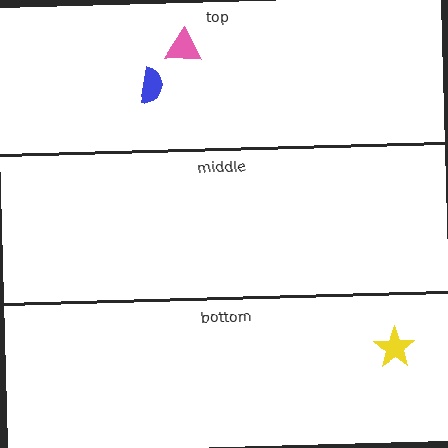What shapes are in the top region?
The pink triangle, the blue semicircle.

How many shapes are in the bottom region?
1.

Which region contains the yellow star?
The bottom region.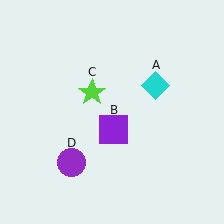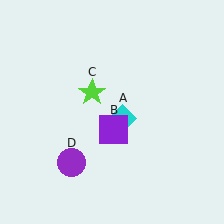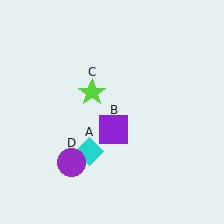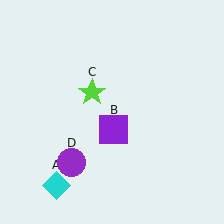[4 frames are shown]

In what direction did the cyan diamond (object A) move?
The cyan diamond (object A) moved down and to the left.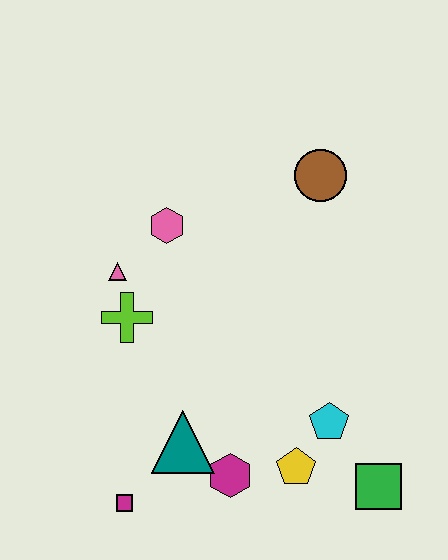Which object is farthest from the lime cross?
The green square is farthest from the lime cross.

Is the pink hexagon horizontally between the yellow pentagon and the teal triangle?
No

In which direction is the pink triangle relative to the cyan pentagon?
The pink triangle is to the left of the cyan pentagon.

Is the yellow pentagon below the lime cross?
Yes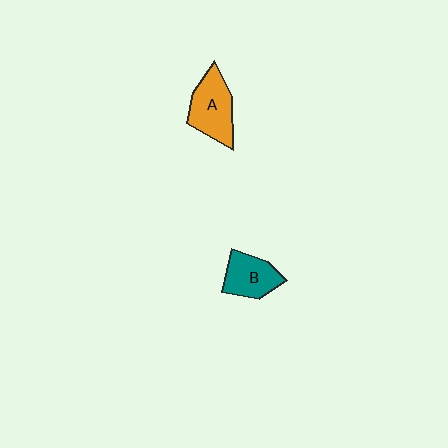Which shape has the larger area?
Shape A (orange).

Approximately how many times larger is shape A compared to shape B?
Approximately 1.2 times.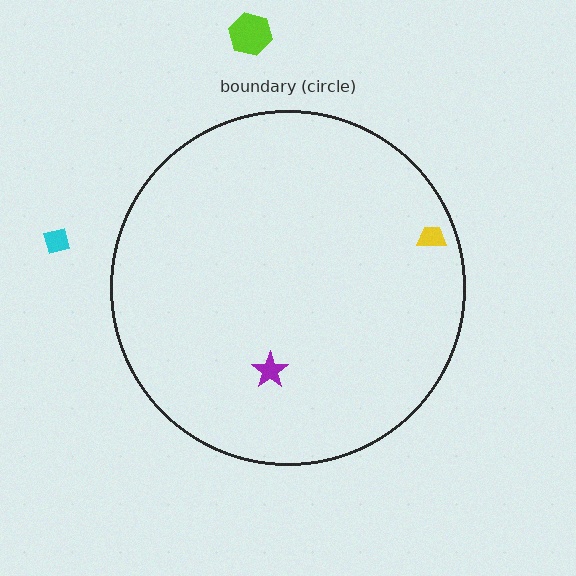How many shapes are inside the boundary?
2 inside, 2 outside.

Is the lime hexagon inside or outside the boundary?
Outside.